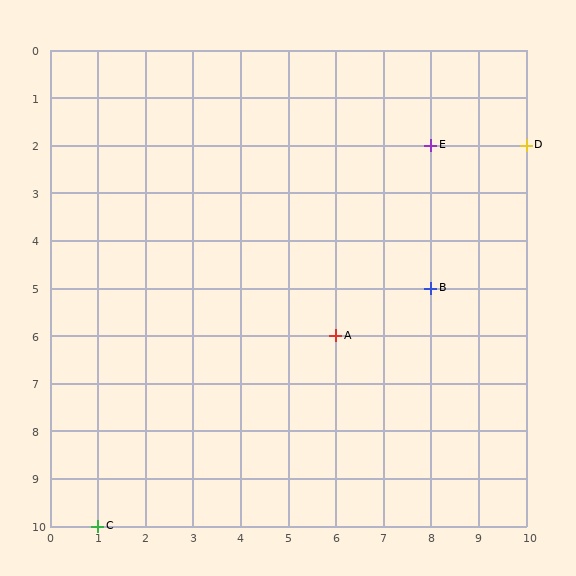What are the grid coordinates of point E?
Point E is at grid coordinates (8, 2).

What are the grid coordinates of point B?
Point B is at grid coordinates (8, 5).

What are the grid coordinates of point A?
Point A is at grid coordinates (6, 6).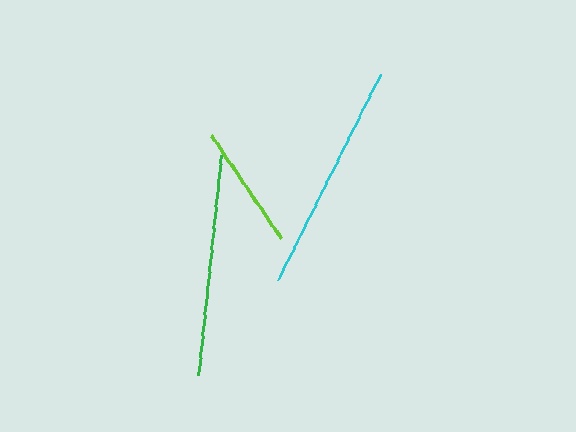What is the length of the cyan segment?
The cyan segment is approximately 230 pixels long.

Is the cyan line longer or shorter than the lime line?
The cyan line is longer than the lime line.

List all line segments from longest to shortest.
From longest to shortest: cyan, green, lime.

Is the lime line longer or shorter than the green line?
The green line is longer than the lime line.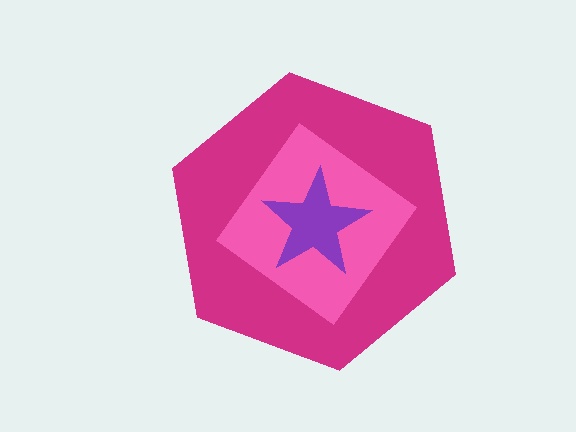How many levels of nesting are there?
3.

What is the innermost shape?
The purple star.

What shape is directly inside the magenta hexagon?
The pink diamond.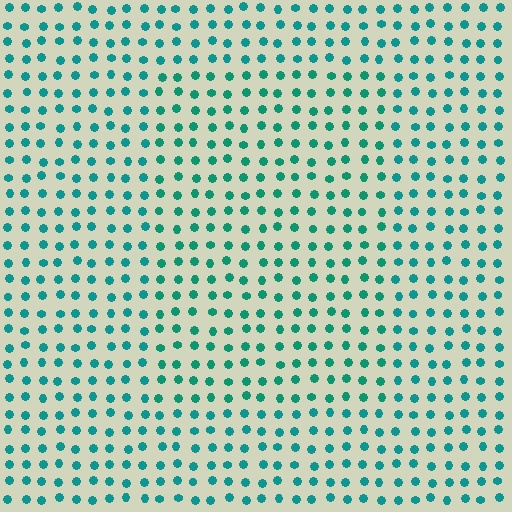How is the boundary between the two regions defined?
The boundary is defined purely by a slight shift in hue (about 14 degrees). Spacing, size, and orientation are identical on both sides.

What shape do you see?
I see a rectangle.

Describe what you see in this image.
The image is filled with small teal elements in a uniform arrangement. A rectangle-shaped region is visible where the elements are tinted to a slightly different hue, forming a subtle color boundary.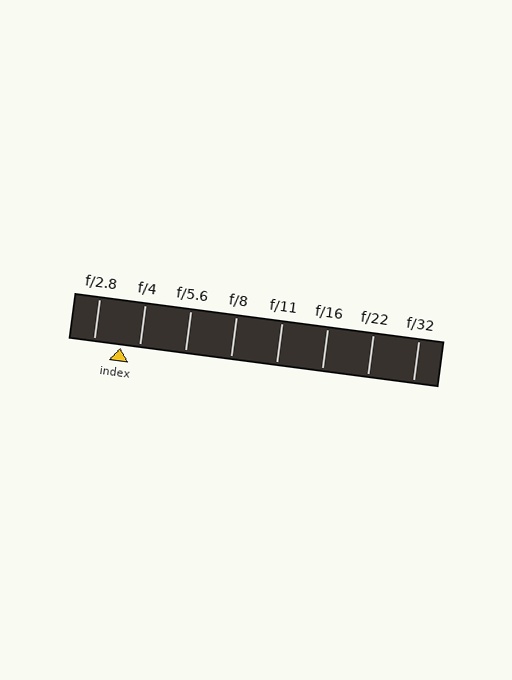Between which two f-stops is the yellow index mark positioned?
The index mark is between f/2.8 and f/4.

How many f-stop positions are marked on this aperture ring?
There are 8 f-stop positions marked.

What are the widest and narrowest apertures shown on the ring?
The widest aperture shown is f/2.8 and the narrowest is f/32.